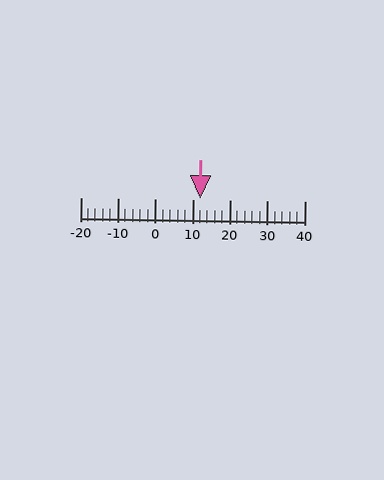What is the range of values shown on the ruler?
The ruler shows values from -20 to 40.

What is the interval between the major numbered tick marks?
The major tick marks are spaced 10 units apart.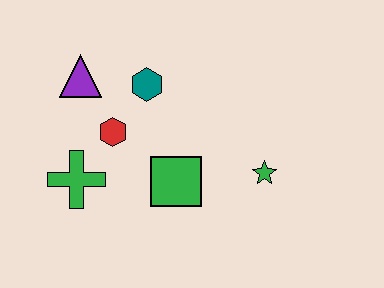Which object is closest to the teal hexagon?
The red hexagon is closest to the teal hexagon.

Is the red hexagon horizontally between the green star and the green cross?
Yes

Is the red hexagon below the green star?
No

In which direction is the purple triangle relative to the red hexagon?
The purple triangle is above the red hexagon.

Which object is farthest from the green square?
The purple triangle is farthest from the green square.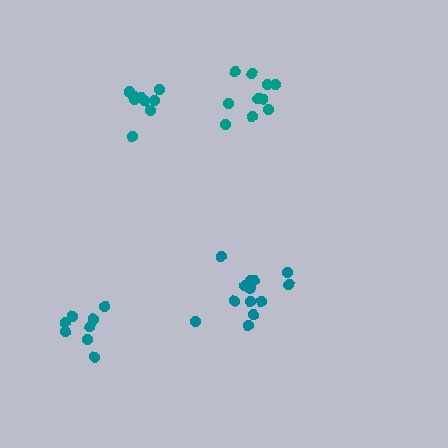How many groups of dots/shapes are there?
There are 4 groups.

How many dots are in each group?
Group 1: 10 dots, Group 2: 8 dots, Group 3: 13 dots, Group 4: 9 dots (40 total).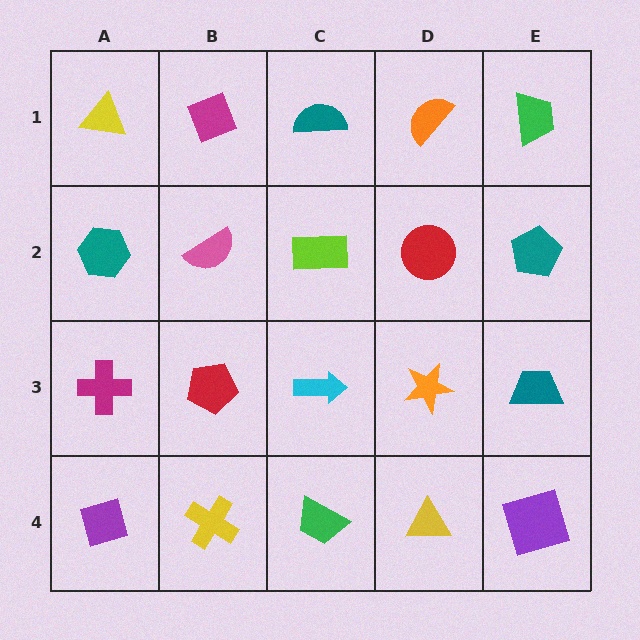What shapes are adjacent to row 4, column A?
A magenta cross (row 3, column A), a yellow cross (row 4, column B).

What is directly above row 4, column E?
A teal trapezoid.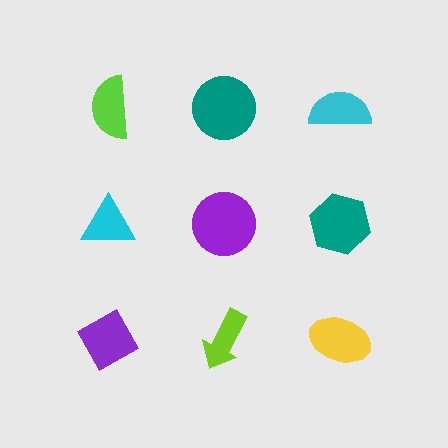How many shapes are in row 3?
3 shapes.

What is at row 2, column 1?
A cyan triangle.